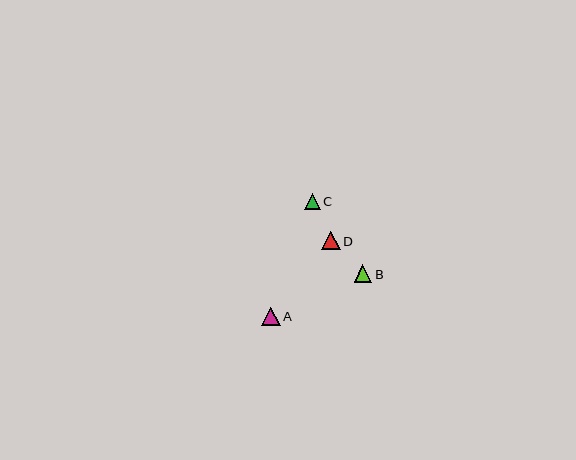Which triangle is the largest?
Triangle D is the largest with a size of approximately 19 pixels.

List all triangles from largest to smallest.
From largest to smallest: D, A, B, C.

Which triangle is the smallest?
Triangle C is the smallest with a size of approximately 16 pixels.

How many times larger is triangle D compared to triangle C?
Triangle D is approximately 1.2 times the size of triangle C.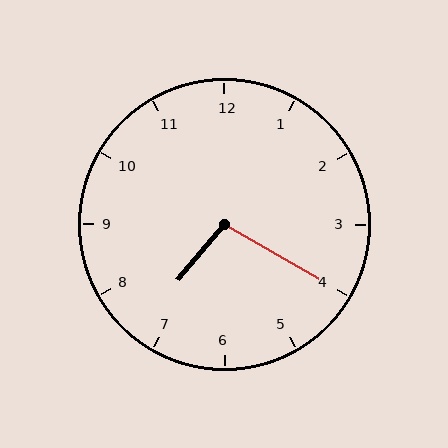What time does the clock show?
7:20.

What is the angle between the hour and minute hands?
Approximately 100 degrees.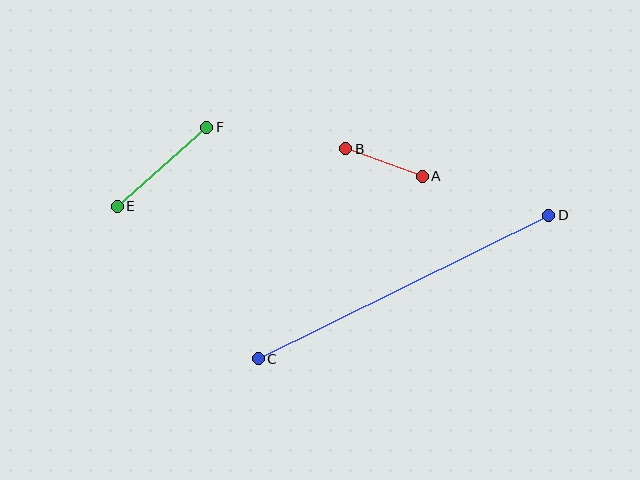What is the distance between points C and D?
The distance is approximately 324 pixels.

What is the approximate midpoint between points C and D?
The midpoint is at approximately (404, 287) pixels.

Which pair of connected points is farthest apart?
Points C and D are farthest apart.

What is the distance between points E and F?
The distance is approximately 120 pixels.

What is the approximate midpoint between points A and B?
The midpoint is at approximately (384, 162) pixels.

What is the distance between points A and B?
The distance is approximately 81 pixels.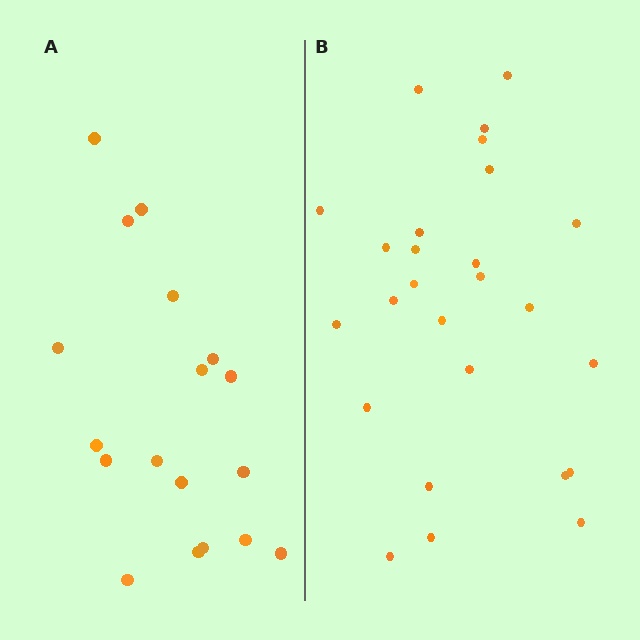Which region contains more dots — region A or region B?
Region B (the right region) has more dots.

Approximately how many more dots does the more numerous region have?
Region B has roughly 8 or so more dots than region A.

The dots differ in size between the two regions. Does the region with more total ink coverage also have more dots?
No. Region A has more total ink coverage because its dots are larger, but region B actually contains more individual dots. Total area can be misleading — the number of items is what matters here.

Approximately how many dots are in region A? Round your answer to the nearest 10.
About 20 dots. (The exact count is 18, which rounds to 20.)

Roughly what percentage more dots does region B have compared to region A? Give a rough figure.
About 45% more.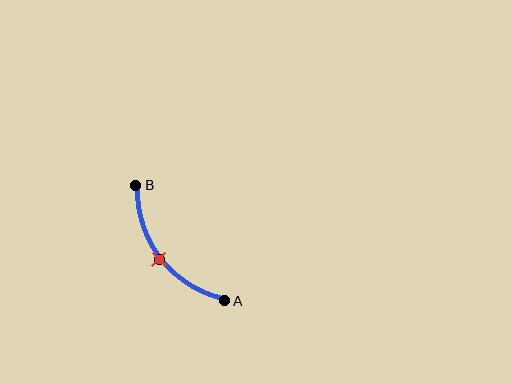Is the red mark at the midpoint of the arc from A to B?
Yes. The red mark lies on the arc at equal arc-length from both A and B — it is the arc midpoint.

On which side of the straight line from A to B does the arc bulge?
The arc bulges below and to the left of the straight line connecting A and B.